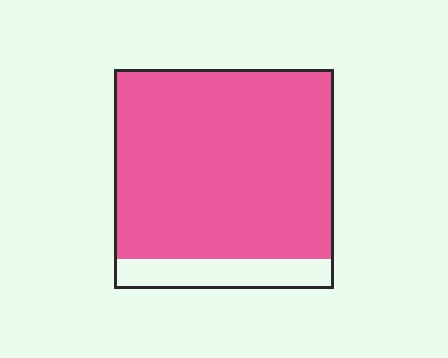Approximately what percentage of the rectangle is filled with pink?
Approximately 85%.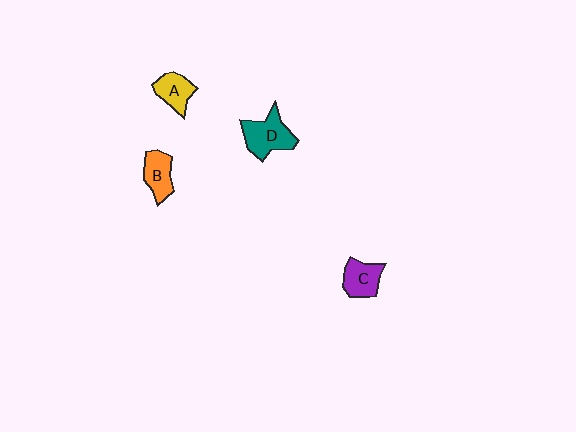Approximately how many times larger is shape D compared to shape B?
Approximately 1.4 times.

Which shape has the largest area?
Shape D (teal).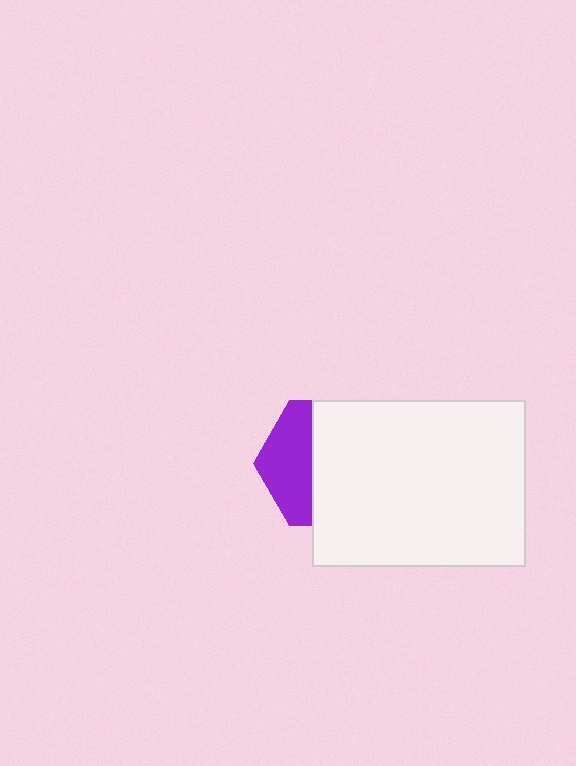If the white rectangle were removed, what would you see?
You would see the complete purple hexagon.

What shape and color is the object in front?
The object in front is a white rectangle.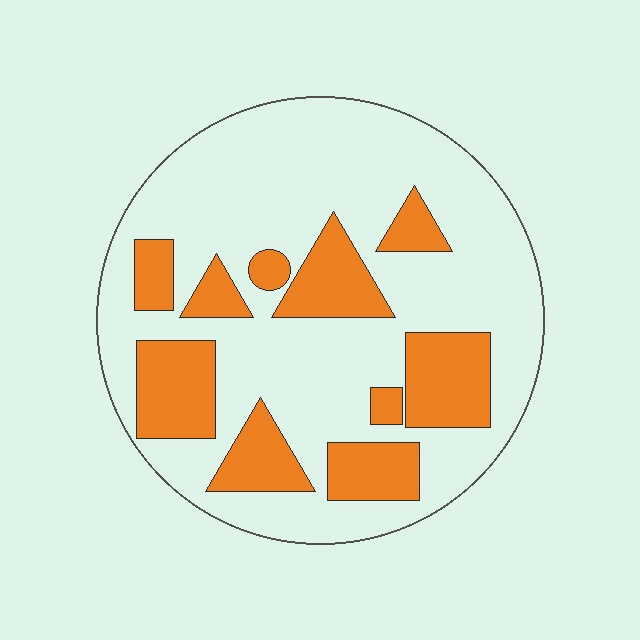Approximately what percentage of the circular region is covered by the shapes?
Approximately 30%.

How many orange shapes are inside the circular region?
10.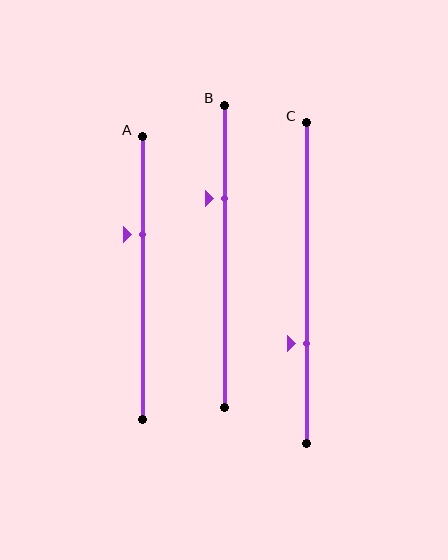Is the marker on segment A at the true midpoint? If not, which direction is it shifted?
No, the marker on segment A is shifted upward by about 15% of the segment length.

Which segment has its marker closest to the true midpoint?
Segment A has its marker closest to the true midpoint.